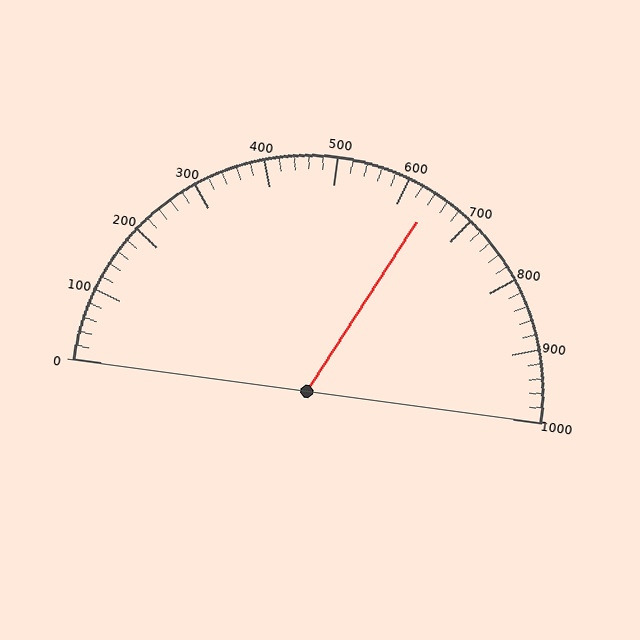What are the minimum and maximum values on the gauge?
The gauge ranges from 0 to 1000.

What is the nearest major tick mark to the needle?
The nearest major tick mark is 600.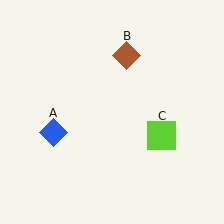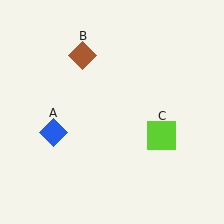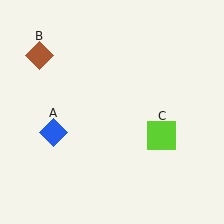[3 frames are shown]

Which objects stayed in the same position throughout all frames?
Blue diamond (object A) and lime square (object C) remained stationary.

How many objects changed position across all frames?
1 object changed position: brown diamond (object B).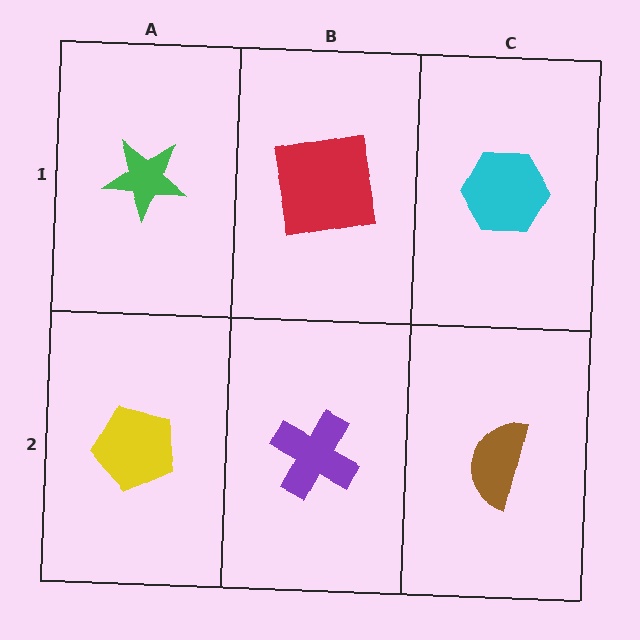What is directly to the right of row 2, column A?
A purple cross.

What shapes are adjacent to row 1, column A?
A yellow pentagon (row 2, column A), a red square (row 1, column B).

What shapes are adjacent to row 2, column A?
A green star (row 1, column A), a purple cross (row 2, column B).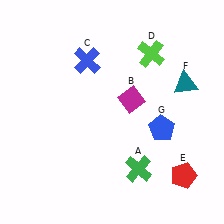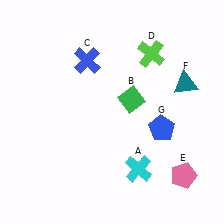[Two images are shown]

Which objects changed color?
A changed from green to cyan. B changed from magenta to green. E changed from red to pink.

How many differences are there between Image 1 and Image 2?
There are 3 differences between the two images.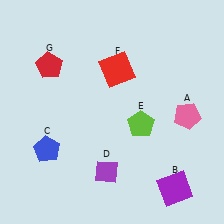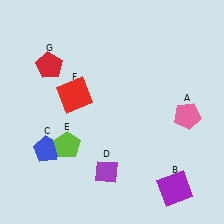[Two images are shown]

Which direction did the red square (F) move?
The red square (F) moved left.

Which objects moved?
The objects that moved are: the lime pentagon (E), the red square (F).